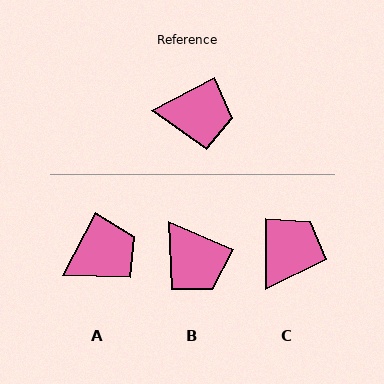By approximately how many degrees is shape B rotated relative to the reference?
Approximately 51 degrees clockwise.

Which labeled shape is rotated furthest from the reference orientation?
C, about 62 degrees away.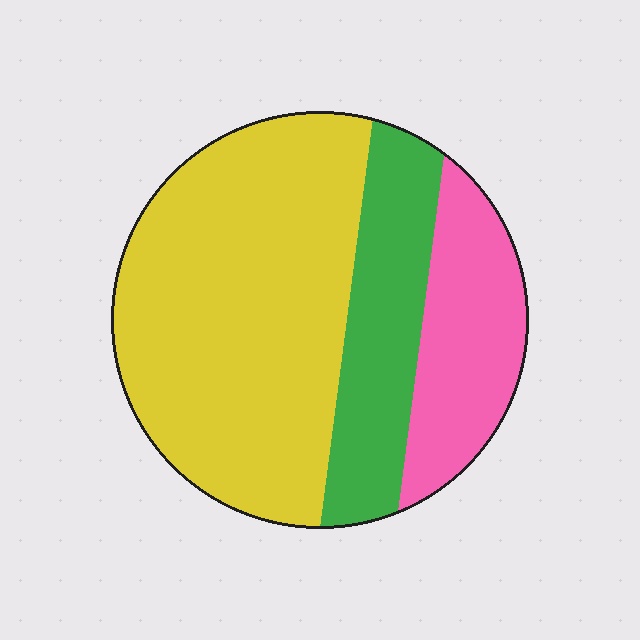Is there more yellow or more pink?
Yellow.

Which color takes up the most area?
Yellow, at roughly 60%.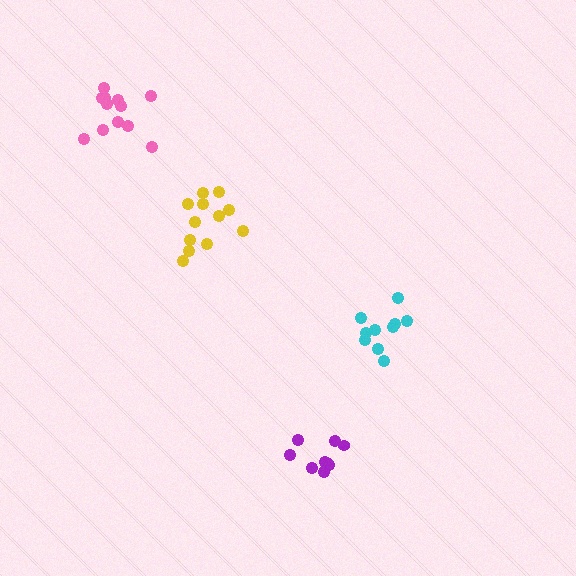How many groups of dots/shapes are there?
There are 4 groups.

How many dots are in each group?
Group 1: 10 dots, Group 2: 13 dots, Group 3: 12 dots, Group 4: 9 dots (44 total).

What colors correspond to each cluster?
The clusters are colored: cyan, yellow, pink, purple.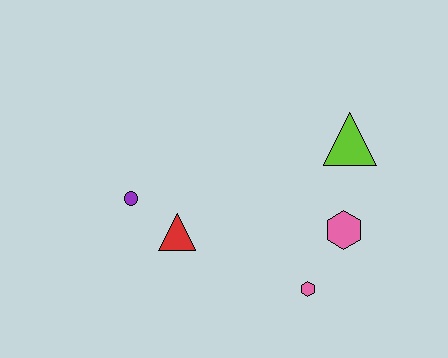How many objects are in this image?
There are 5 objects.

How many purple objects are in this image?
There is 1 purple object.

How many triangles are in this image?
There are 2 triangles.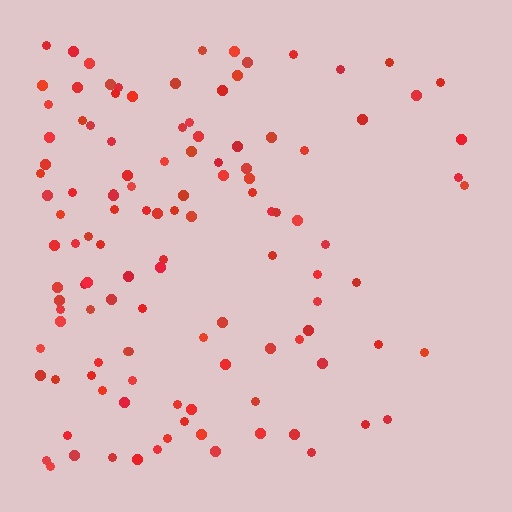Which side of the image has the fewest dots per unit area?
The right.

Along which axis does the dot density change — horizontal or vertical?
Horizontal.